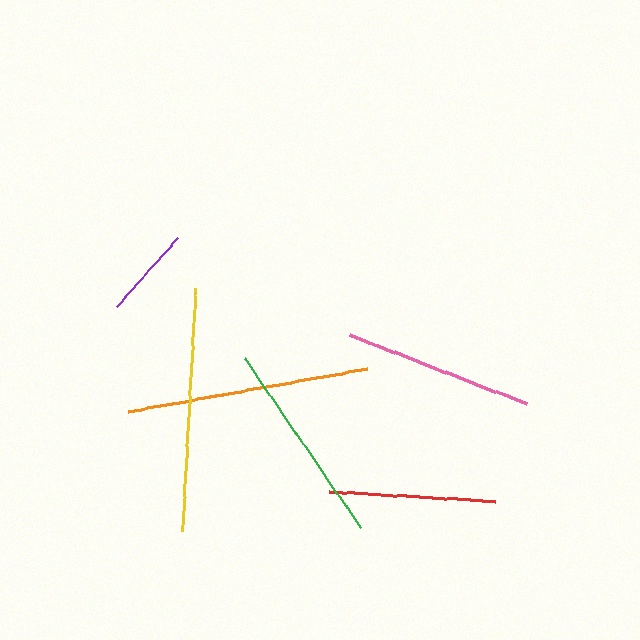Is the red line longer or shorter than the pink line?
The pink line is longer than the red line.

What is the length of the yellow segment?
The yellow segment is approximately 243 pixels long.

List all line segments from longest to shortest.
From longest to shortest: orange, yellow, green, pink, red, purple.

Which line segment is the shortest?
The purple line is the shortest at approximately 93 pixels.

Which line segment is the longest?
The orange line is the longest at approximately 243 pixels.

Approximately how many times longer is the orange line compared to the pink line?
The orange line is approximately 1.3 times the length of the pink line.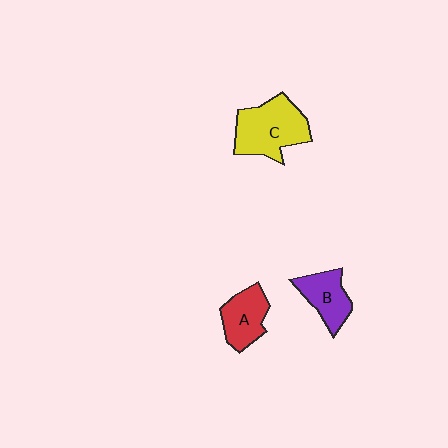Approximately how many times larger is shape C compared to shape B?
Approximately 1.6 times.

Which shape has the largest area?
Shape C (yellow).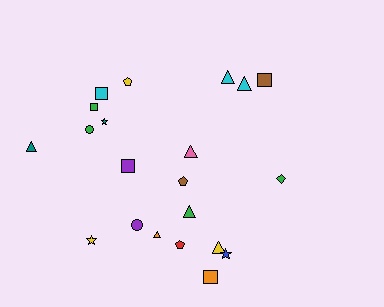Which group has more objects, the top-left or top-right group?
The top-left group.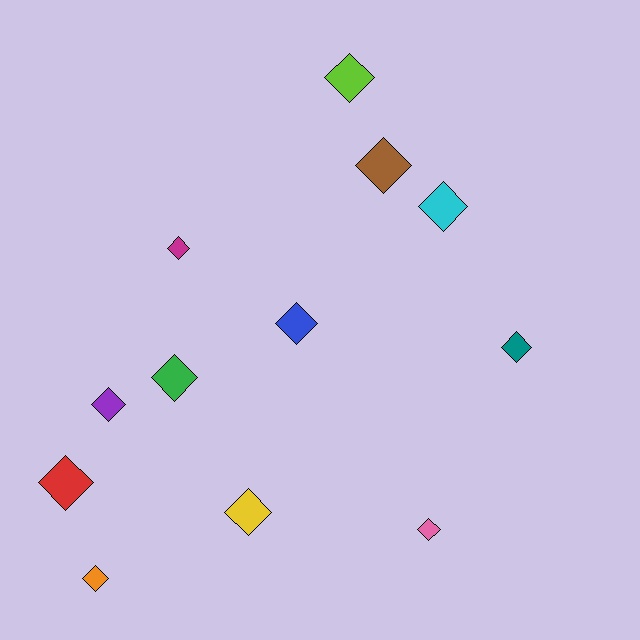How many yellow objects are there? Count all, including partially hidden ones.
There is 1 yellow object.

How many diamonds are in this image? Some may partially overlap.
There are 12 diamonds.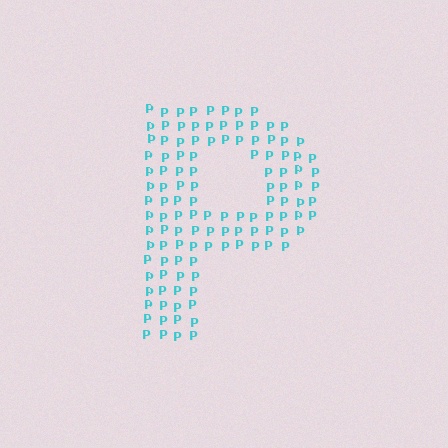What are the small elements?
The small elements are letter P's.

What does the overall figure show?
The overall figure shows the letter P.